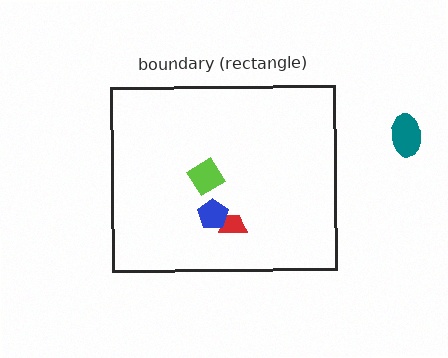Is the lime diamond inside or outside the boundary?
Inside.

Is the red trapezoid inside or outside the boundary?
Inside.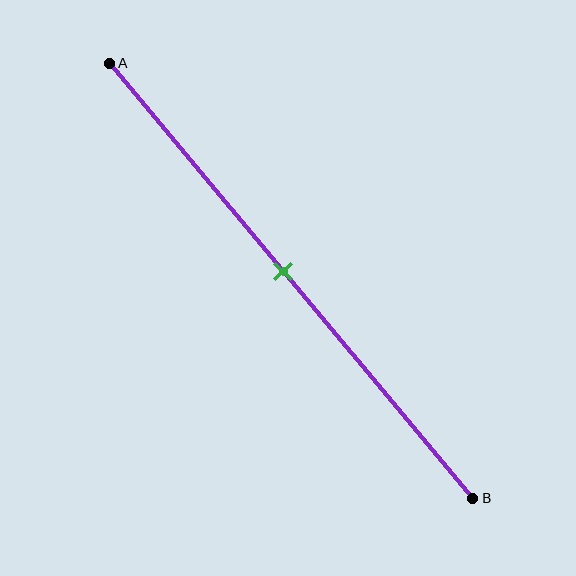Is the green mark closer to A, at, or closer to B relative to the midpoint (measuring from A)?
The green mark is approximately at the midpoint of segment AB.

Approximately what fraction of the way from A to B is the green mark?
The green mark is approximately 50% of the way from A to B.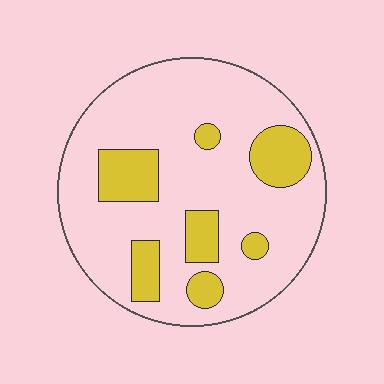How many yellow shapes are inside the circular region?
7.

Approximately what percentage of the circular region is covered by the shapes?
Approximately 20%.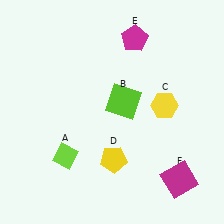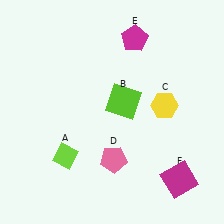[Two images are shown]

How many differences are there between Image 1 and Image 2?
There is 1 difference between the two images.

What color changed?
The pentagon (D) changed from yellow in Image 1 to pink in Image 2.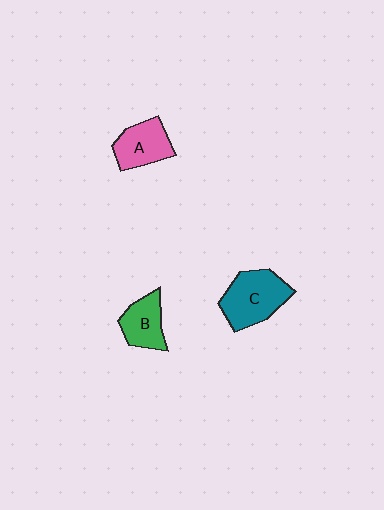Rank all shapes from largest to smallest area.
From largest to smallest: C (teal), A (pink), B (green).